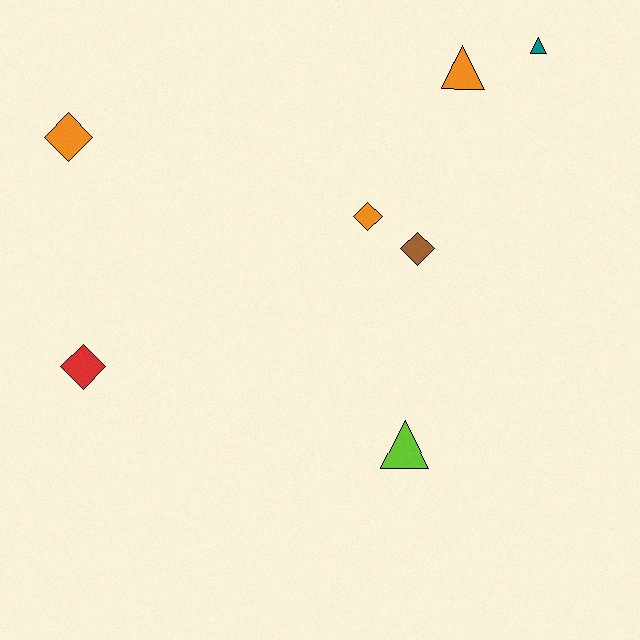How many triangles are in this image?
There are 3 triangles.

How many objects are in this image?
There are 7 objects.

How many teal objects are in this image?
There is 1 teal object.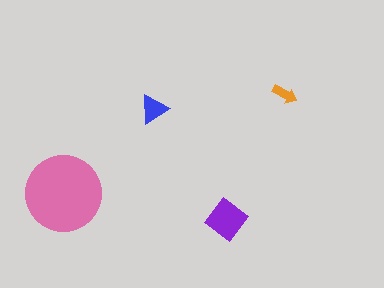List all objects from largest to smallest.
The pink circle, the purple diamond, the blue triangle, the orange arrow.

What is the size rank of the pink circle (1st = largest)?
1st.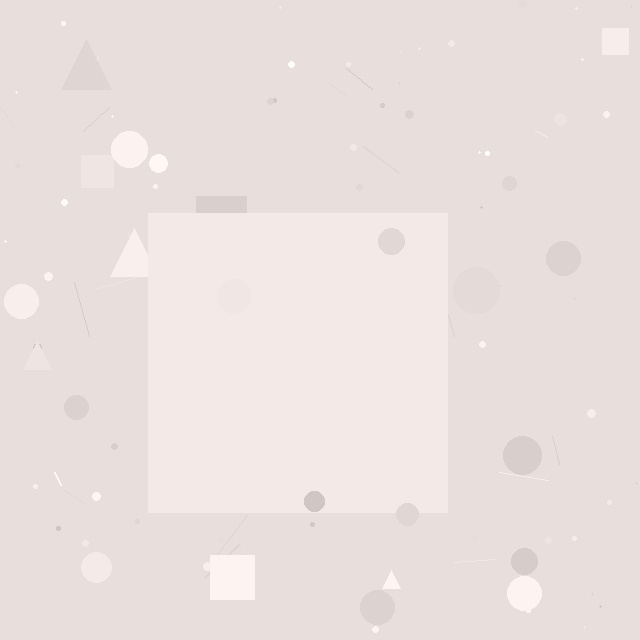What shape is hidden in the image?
A square is hidden in the image.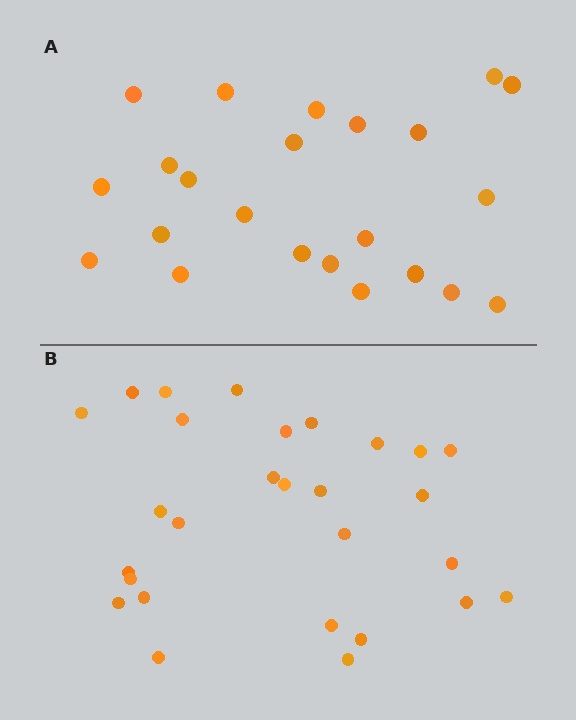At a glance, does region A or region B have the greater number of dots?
Region B (the bottom region) has more dots.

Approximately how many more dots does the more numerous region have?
Region B has about 5 more dots than region A.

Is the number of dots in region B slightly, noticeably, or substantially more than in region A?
Region B has only slightly more — the two regions are fairly close. The ratio is roughly 1.2 to 1.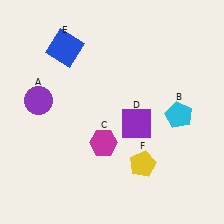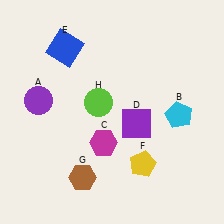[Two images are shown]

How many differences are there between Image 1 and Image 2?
There are 2 differences between the two images.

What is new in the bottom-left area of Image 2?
A brown hexagon (G) was added in the bottom-left area of Image 2.